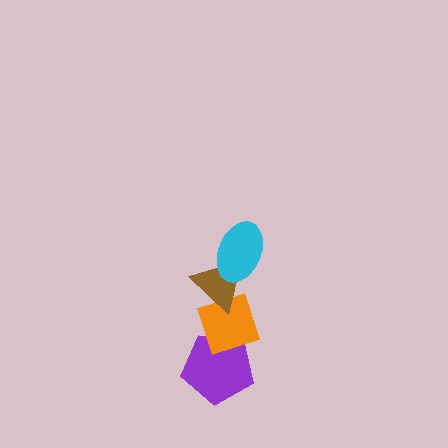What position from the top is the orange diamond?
The orange diamond is 3rd from the top.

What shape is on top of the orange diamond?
The brown triangle is on top of the orange diamond.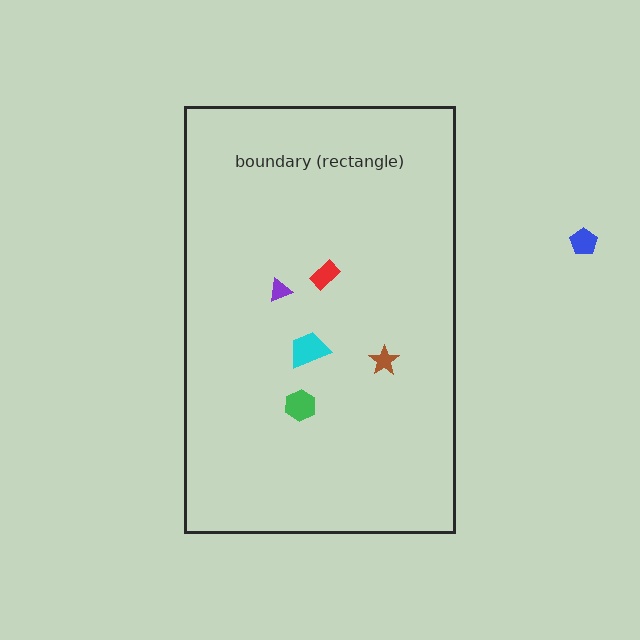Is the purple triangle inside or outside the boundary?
Inside.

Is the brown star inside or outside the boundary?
Inside.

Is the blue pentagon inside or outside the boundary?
Outside.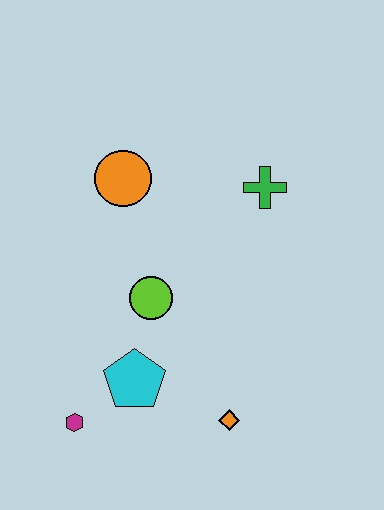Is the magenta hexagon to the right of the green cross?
No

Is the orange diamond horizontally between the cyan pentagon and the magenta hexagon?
No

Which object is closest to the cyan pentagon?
The magenta hexagon is closest to the cyan pentagon.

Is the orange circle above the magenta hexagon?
Yes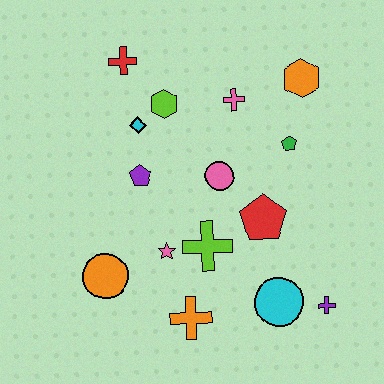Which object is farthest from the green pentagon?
The orange circle is farthest from the green pentagon.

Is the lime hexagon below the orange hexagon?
Yes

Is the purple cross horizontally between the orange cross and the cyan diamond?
No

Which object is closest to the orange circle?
The pink star is closest to the orange circle.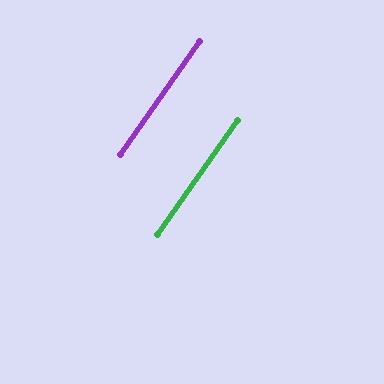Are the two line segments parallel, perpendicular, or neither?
Parallel — their directions differ by only 0.1°.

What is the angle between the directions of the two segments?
Approximately 0 degrees.